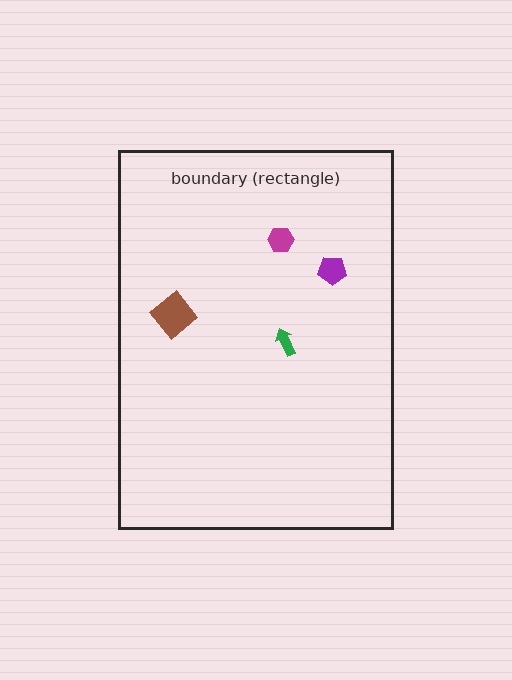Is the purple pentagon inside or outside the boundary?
Inside.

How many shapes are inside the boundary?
4 inside, 0 outside.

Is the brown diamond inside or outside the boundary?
Inside.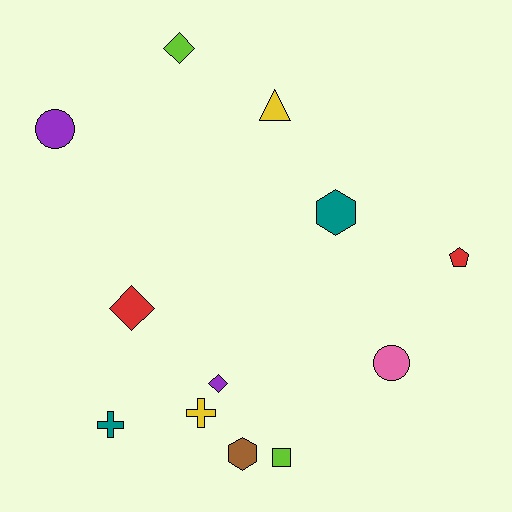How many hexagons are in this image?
There are 2 hexagons.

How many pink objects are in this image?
There is 1 pink object.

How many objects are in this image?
There are 12 objects.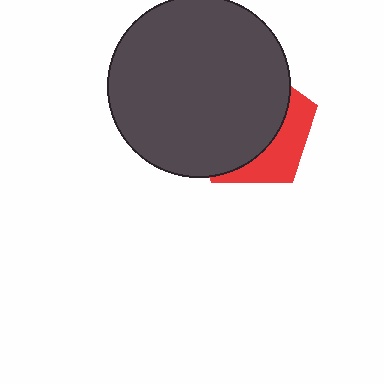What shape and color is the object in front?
The object in front is a dark gray circle.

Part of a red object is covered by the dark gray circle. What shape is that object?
It is a pentagon.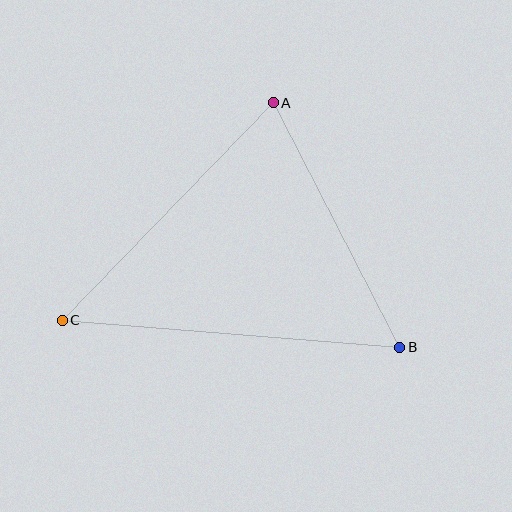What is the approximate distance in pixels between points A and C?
The distance between A and C is approximately 303 pixels.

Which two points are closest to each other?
Points A and B are closest to each other.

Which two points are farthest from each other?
Points B and C are farthest from each other.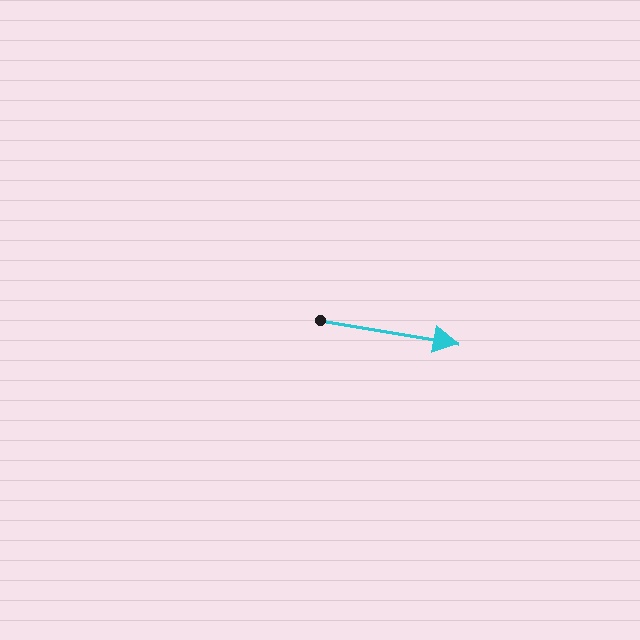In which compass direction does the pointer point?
East.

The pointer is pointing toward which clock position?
Roughly 3 o'clock.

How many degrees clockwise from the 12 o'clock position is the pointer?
Approximately 99 degrees.